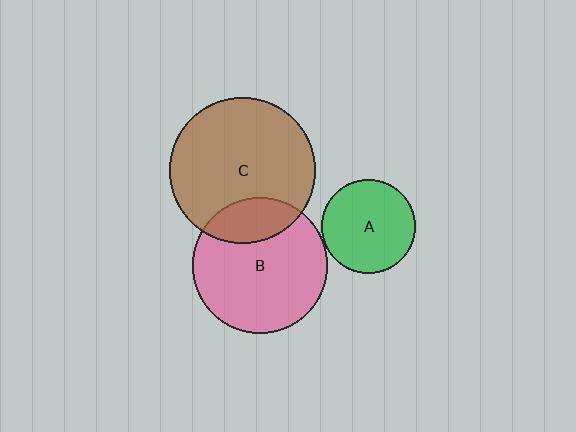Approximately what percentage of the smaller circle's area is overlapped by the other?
Approximately 5%.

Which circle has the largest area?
Circle C (brown).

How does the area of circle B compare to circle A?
Approximately 2.0 times.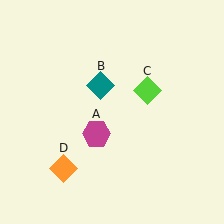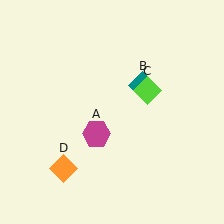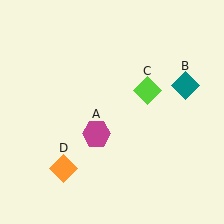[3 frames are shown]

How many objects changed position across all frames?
1 object changed position: teal diamond (object B).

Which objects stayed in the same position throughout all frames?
Magenta hexagon (object A) and lime diamond (object C) and orange diamond (object D) remained stationary.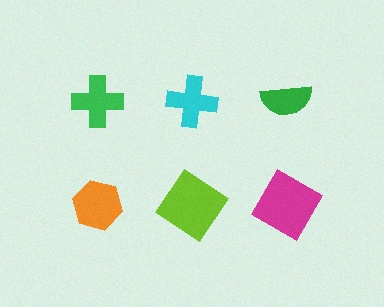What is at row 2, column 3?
A magenta square.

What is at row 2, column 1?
An orange hexagon.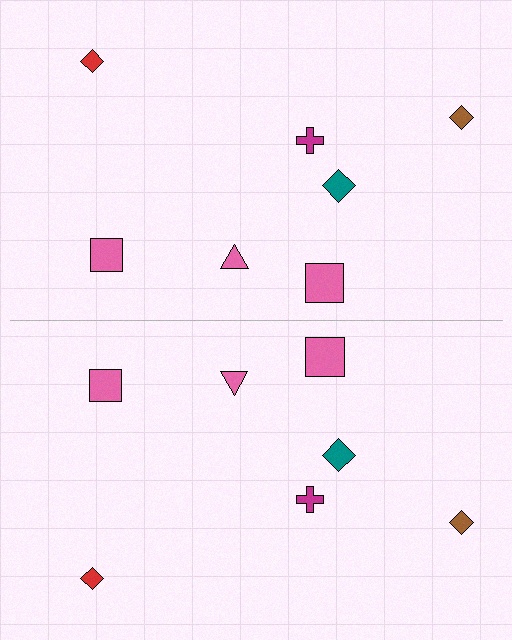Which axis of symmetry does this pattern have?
The pattern has a horizontal axis of symmetry running through the center of the image.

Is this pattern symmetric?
Yes, this pattern has bilateral (reflection) symmetry.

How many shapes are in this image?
There are 14 shapes in this image.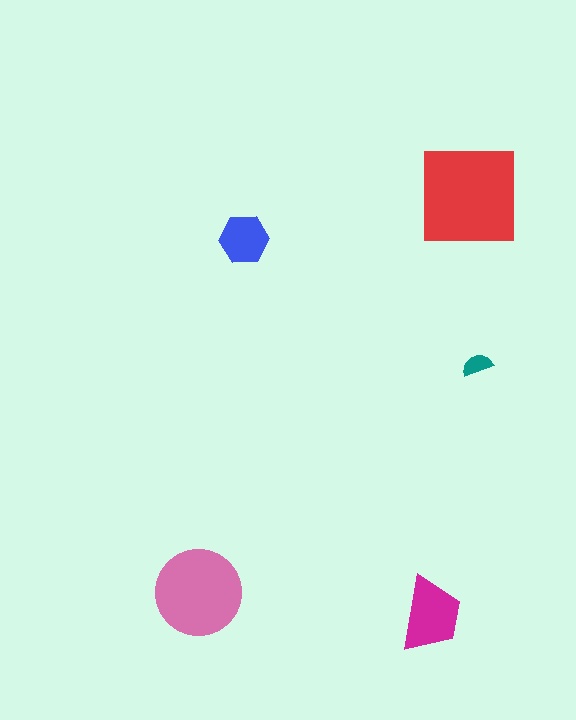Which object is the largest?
The red square.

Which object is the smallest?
The teal semicircle.